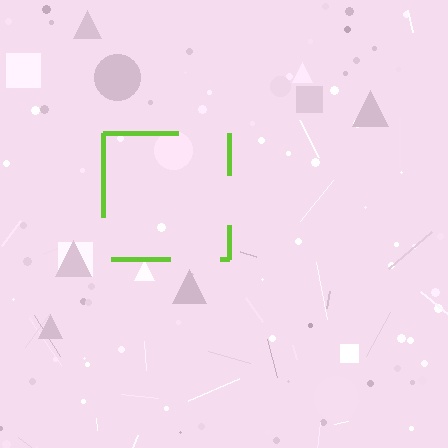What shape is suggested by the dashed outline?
The dashed outline suggests a square.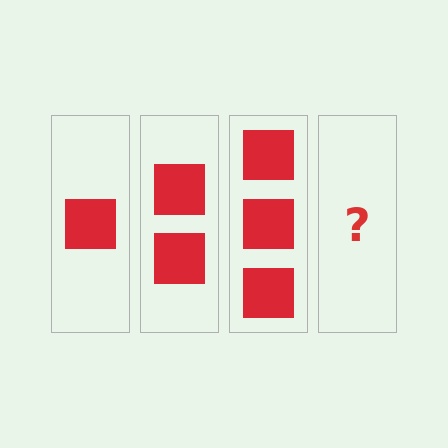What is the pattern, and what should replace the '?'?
The pattern is that each step adds one more square. The '?' should be 4 squares.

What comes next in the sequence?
The next element should be 4 squares.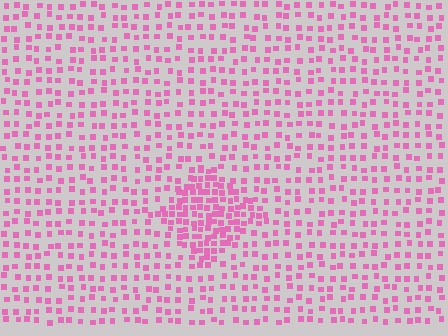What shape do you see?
I see a diamond.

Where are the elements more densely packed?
The elements are more densely packed inside the diamond boundary.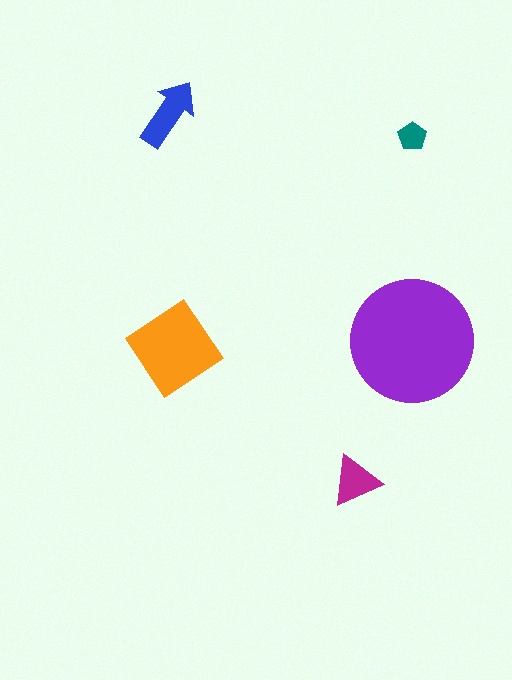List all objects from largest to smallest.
The purple circle, the orange diamond, the blue arrow, the magenta triangle, the teal pentagon.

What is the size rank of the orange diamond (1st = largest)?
2nd.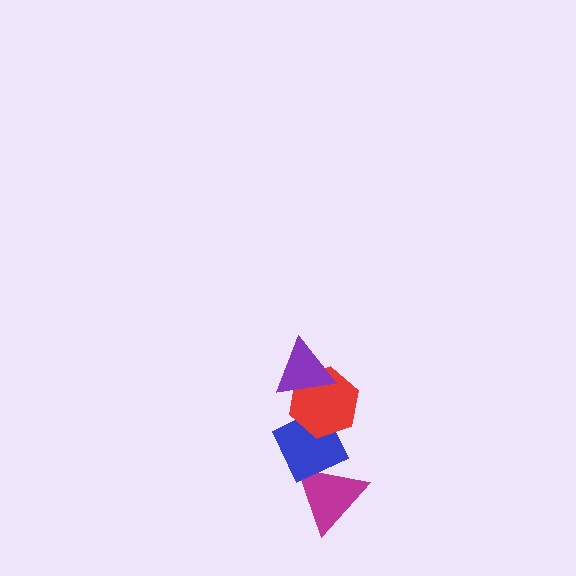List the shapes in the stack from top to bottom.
From top to bottom: the purple triangle, the red hexagon, the blue diamond, the magenta triangle.